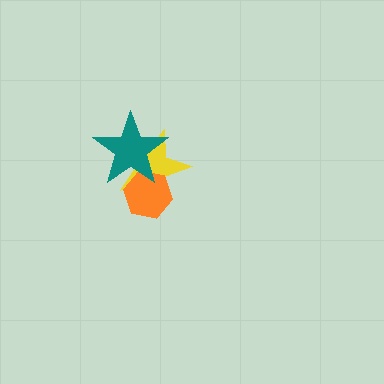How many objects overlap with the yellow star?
2 objects overlap with the yellow star.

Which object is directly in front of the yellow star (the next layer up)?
The orange hexagon is directly in front of the yellow star.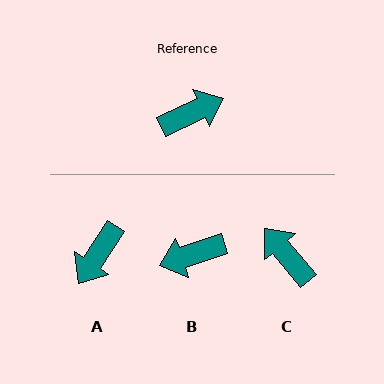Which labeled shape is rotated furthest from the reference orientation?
B, about 174 degrees away.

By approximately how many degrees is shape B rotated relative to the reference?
Approximately 174 degrees counter-clockwise.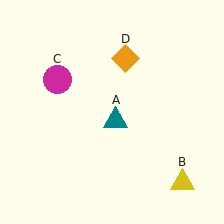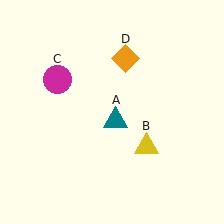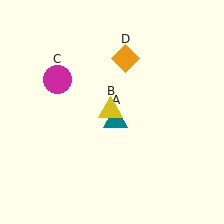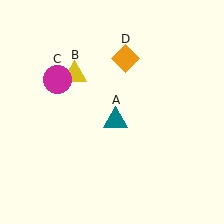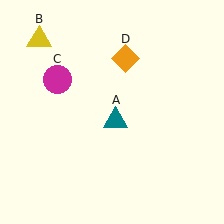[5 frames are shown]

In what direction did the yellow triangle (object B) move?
The yellow triangle (object B) moved up and to the left.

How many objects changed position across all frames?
1 object changed position: yellow triangle (object B).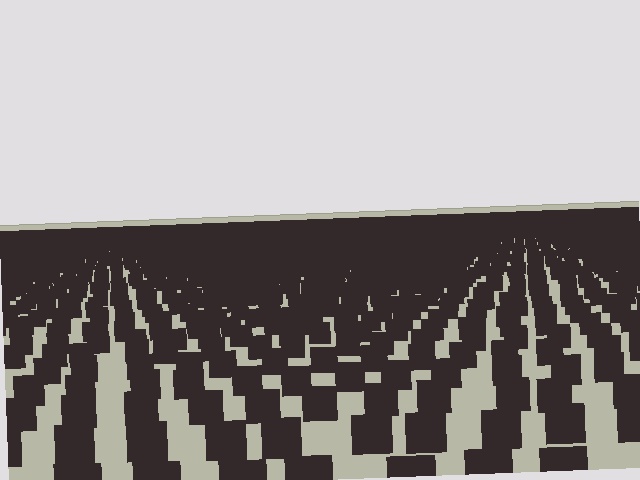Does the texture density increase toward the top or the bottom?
Density increases toward the top.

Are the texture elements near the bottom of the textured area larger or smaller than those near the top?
Larger. Near the bottom, elements are closer to the viewer and appear at a bigger on-screen size.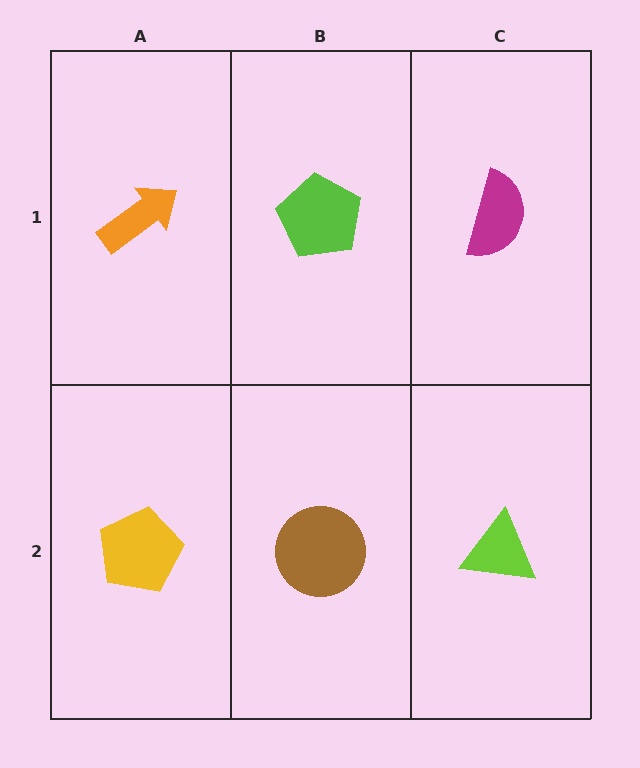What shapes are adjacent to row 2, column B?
A lime pentagon (row 1, column B), a yellow pentagon (row 2, column A), a lime triangle (row 2, column C).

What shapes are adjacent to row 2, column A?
An orange arrow (row 1, column A), a brown circle (row 2, column B).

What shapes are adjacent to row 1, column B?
A brown circle (row 2, column B), an orange arrow (row 1, column A), a magenta semicircle (row 1, column C).